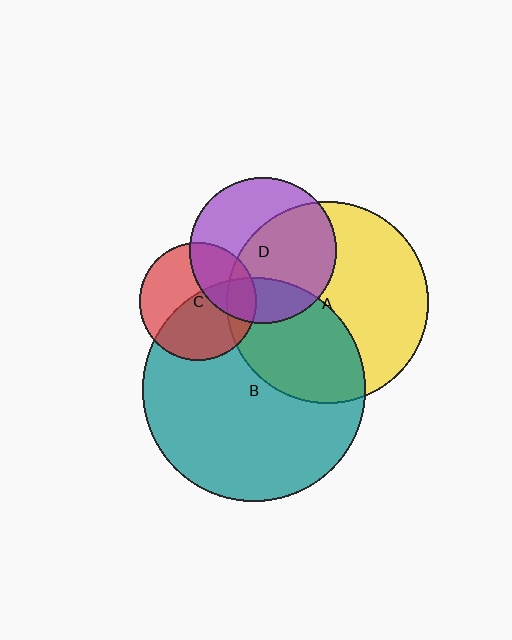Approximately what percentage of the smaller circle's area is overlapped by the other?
Approximately 30%.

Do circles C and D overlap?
Yes.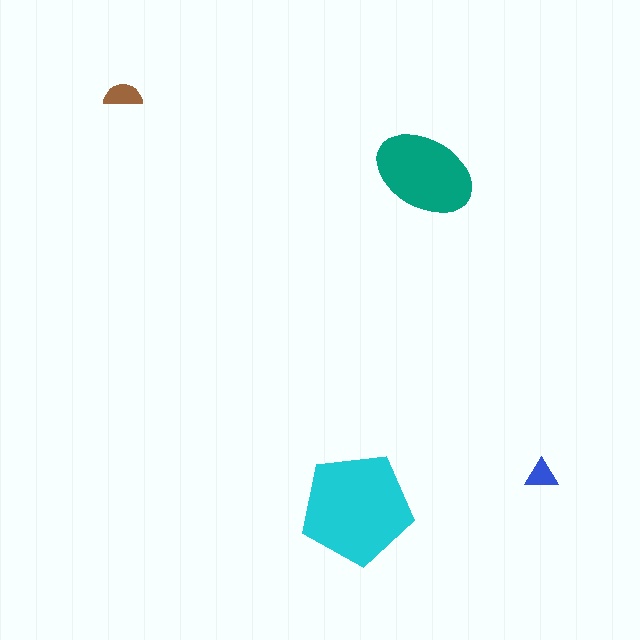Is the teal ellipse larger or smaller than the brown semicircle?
Larger.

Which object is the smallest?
The blue triangle.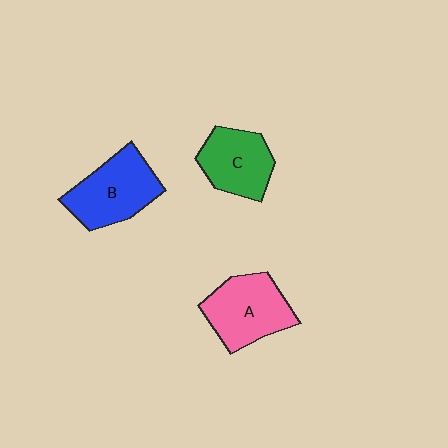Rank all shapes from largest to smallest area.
From largest to smallest: B (blue), A (pink), C (green).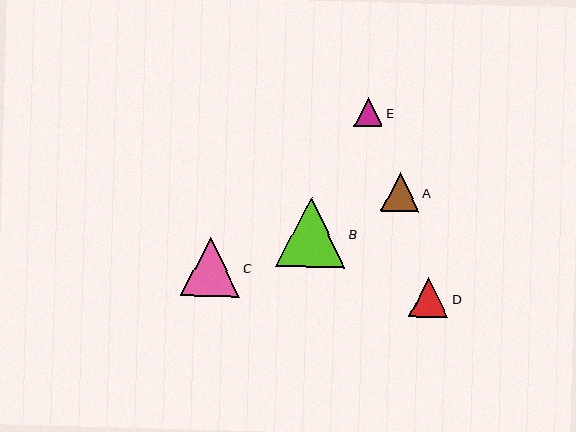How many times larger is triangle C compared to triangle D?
Triangle C is approximately 1.5 times the size of triangle D.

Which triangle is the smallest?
Triangle E is the smallest with a size of approximately 28 pixels.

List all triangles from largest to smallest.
From largest to smallest: B, C, D, A, E.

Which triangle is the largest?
Triangle B is the largest with a size of approximately 70 pixels.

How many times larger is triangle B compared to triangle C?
Triangle B is approximately 1.2 times the size of triangle C.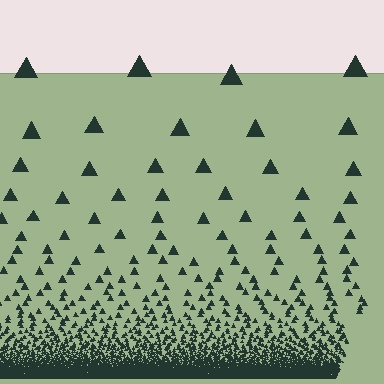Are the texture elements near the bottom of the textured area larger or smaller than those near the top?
Smaller. The gradient is inverted — elements near the bottom are smaller and denser.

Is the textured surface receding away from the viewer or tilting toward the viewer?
The surface appears to tilt toward the viewer. Texture elements get larger and sparser toward the top.